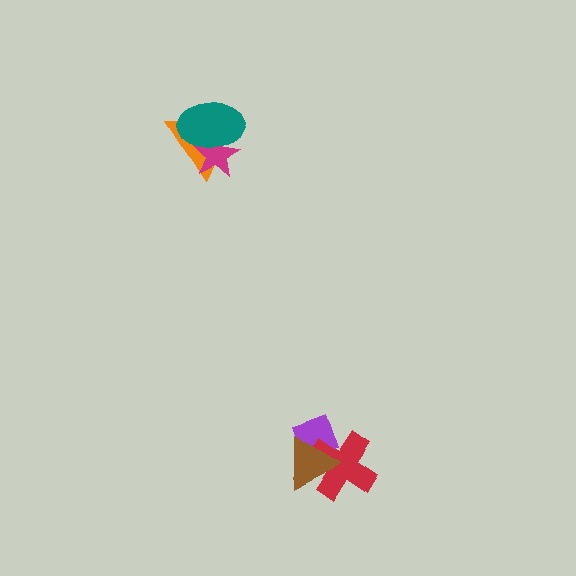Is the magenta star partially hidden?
Yes, it is partially covered by another shape.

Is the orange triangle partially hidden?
Yes, it is partially covered by another shape.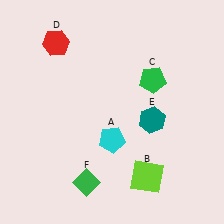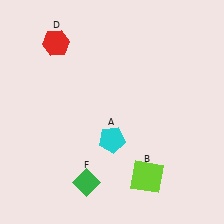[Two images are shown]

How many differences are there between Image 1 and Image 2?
There are 2 differences between the two images.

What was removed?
The green pentagon (C), the teal hexagon (E) were removed in Image 2.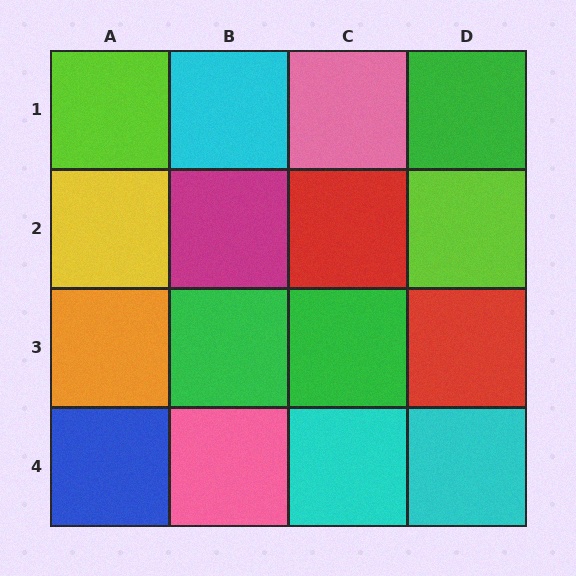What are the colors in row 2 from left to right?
Yellow, magenta, red, lime.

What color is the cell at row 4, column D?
Cyan.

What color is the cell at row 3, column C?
Green.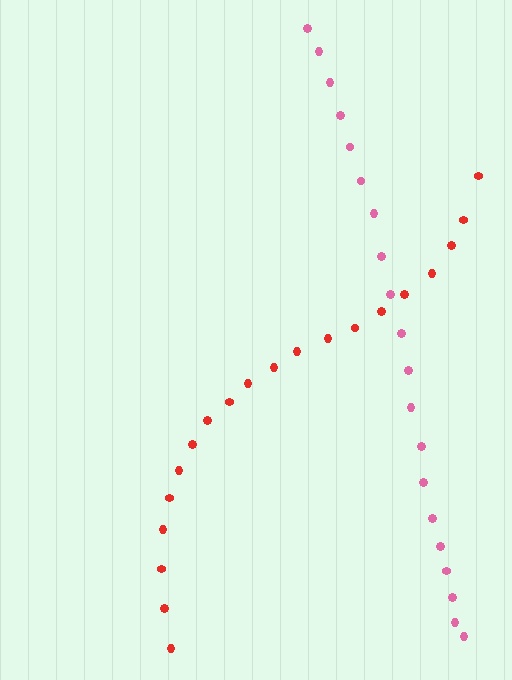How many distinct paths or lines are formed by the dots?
There are 2 distinct paths.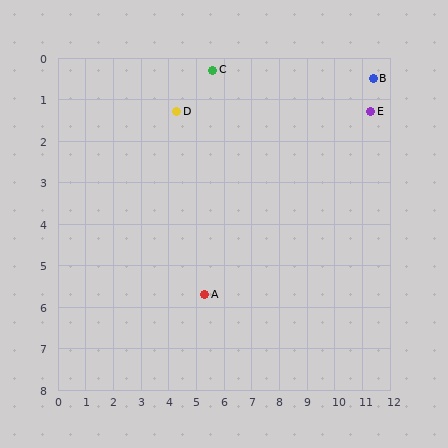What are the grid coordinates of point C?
Point C is at approximately (5.6, 0.3).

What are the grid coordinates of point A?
Point A is at approximately (5.3, 5.7).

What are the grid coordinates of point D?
Point D is at approximately (4.3, 1.3).